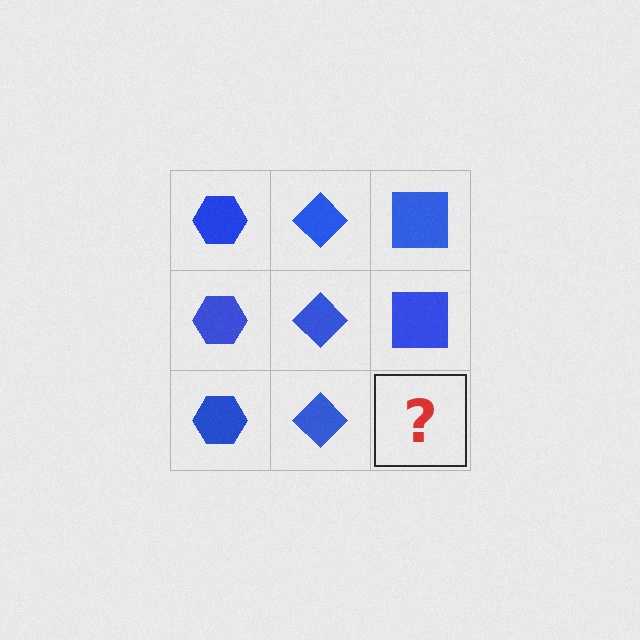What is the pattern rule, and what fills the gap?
The rule is that each column has a consistent shape. The gap should be filled with a blue square.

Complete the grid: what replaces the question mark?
The question mark should be replaced with a blue square.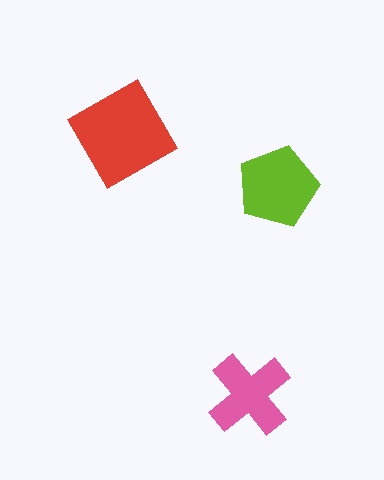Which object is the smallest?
The pink cross.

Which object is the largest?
The red diamond.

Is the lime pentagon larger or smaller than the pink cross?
Larger.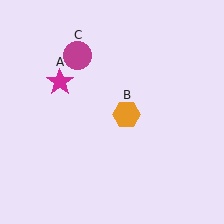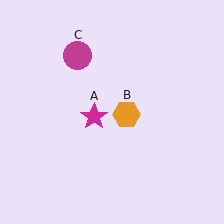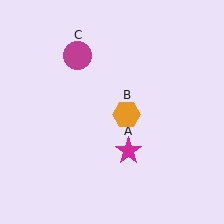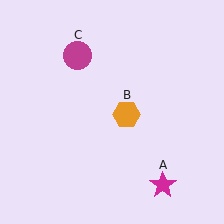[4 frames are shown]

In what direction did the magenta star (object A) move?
The magenta star (object A) moved down and to the right.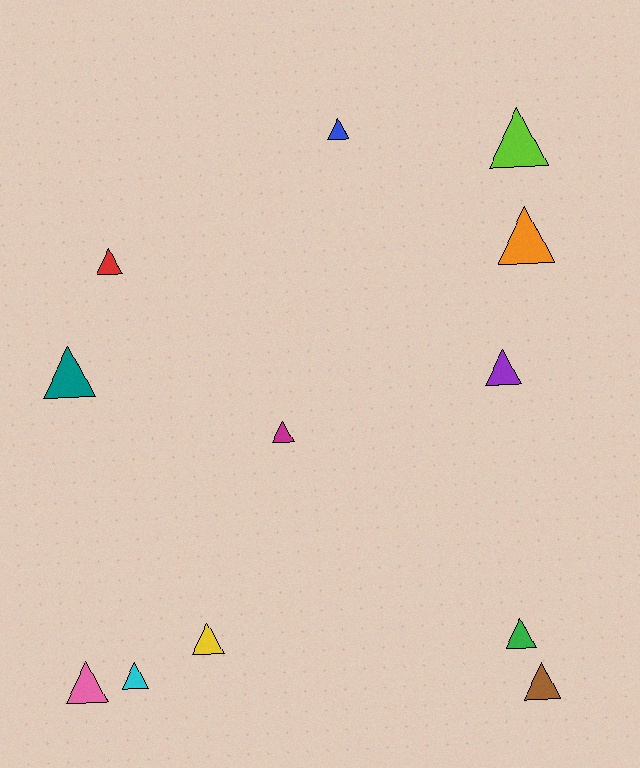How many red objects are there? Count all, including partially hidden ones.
There is 1 red object.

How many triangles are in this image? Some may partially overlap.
There are 12 triangles.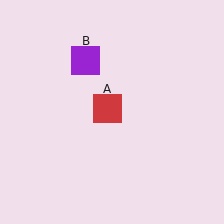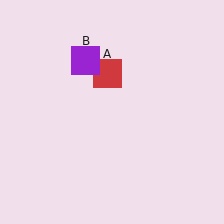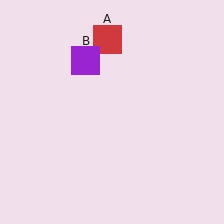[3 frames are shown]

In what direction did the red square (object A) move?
The red square (object A) moved up.